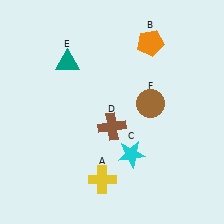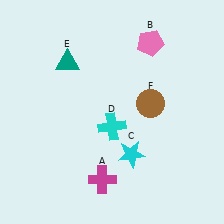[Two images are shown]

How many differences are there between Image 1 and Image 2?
There are 3 differences between the two images.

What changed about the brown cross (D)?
In Image 1, D is brown. In Image 2, it changed to cyan.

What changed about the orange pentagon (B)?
In Image 1, B is orange. In Image 2, it changed to pink.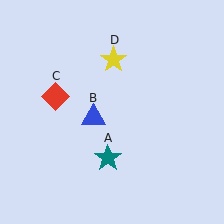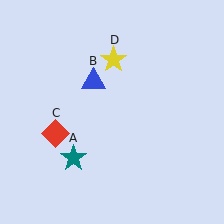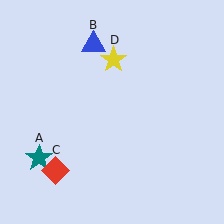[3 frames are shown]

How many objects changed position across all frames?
3 objects changed position: teal star (object A), blue triangle (object B), red diamond (object C).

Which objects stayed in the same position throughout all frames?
Yellow star (object D) remained stationary.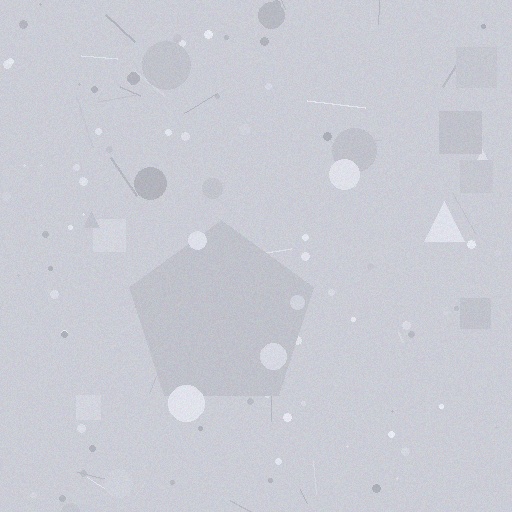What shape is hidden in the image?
A pentagon is hidden in the image.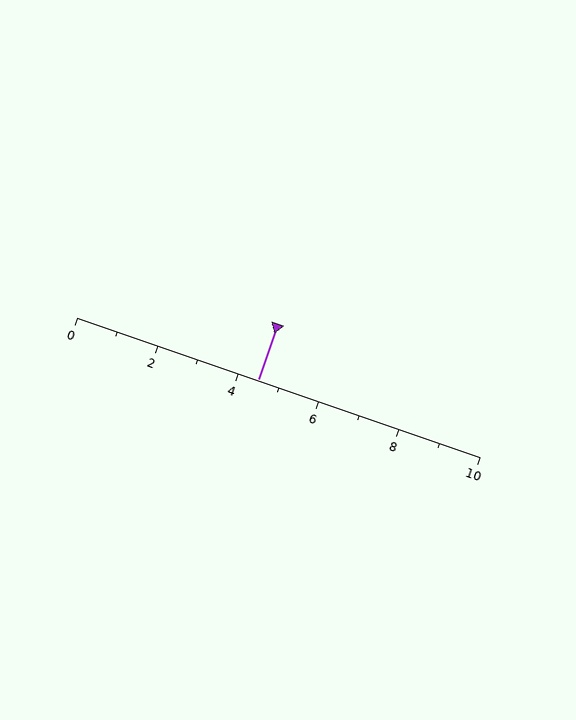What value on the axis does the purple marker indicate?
The marker indicates approximately 4.5.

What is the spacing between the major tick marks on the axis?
The major ticks are spaced 2 apart.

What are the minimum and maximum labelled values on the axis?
The axis runs from 0 to 10.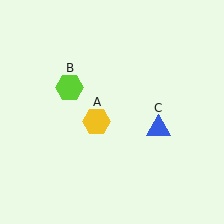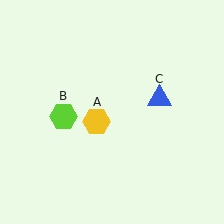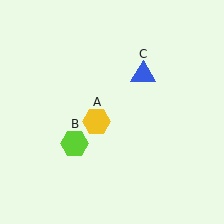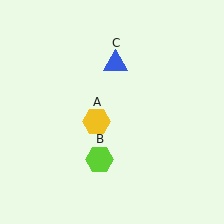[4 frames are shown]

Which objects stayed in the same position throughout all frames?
Yellow hexagon (object A) remained stationary.